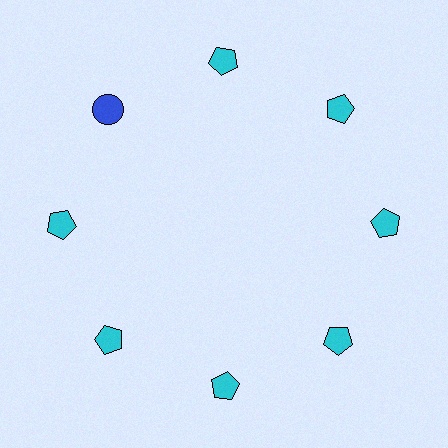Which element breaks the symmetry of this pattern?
The blue circle at roughly the 10 o'clock position breaks the symmetry. All other shapes are cyan pentagons.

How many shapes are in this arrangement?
There are 8 shapes arranged in a ring pattern.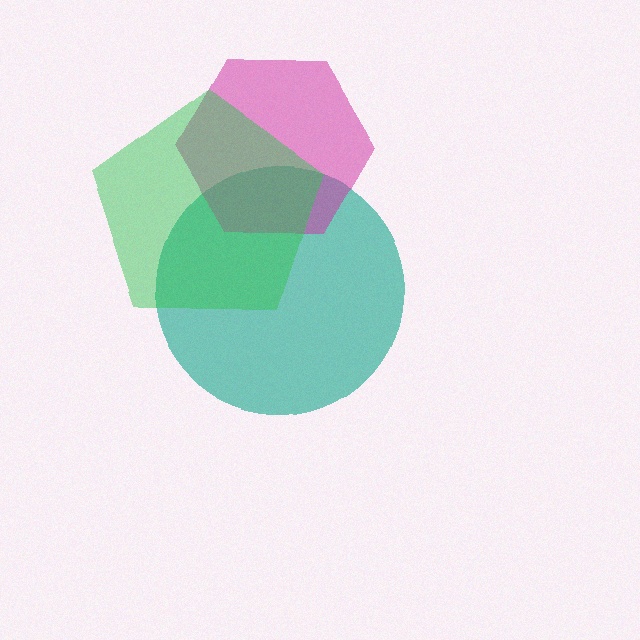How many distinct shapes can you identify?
There are 3 distinct shapes: a teal circle, a magenta hexagon, a green pentagon.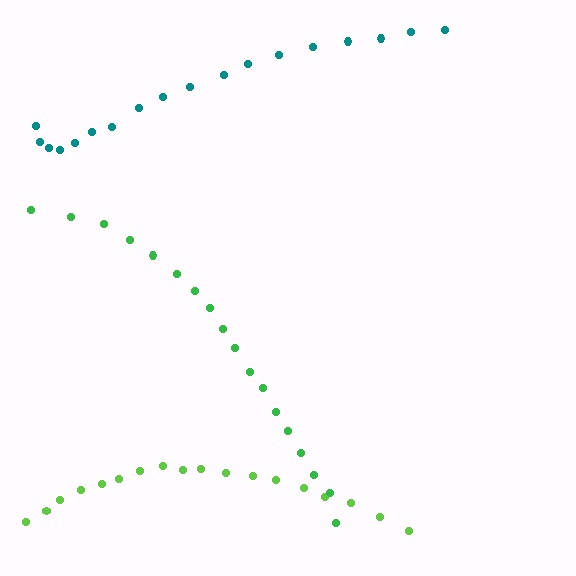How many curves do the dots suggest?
There are 3 distinct paths.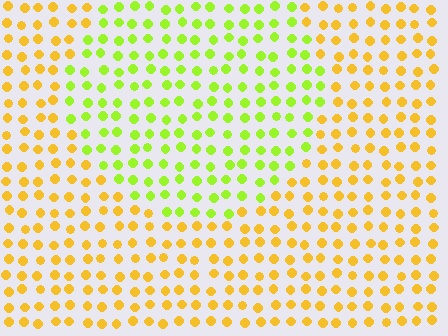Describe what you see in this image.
The image is filled with small yellow elements in a uniform arrangement. A circle-shaped region is visible where the elements are tinted to a slightly different hue, forming a subtle color boundary.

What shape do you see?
I see a circle.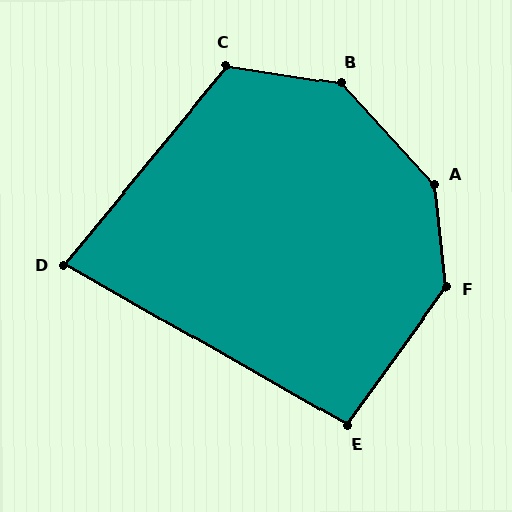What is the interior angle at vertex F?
Approximately 138 degrees (obtuse).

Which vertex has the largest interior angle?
A, at approximately 143 degrees.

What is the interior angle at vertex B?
Approximately 142 degrees (obtuse).